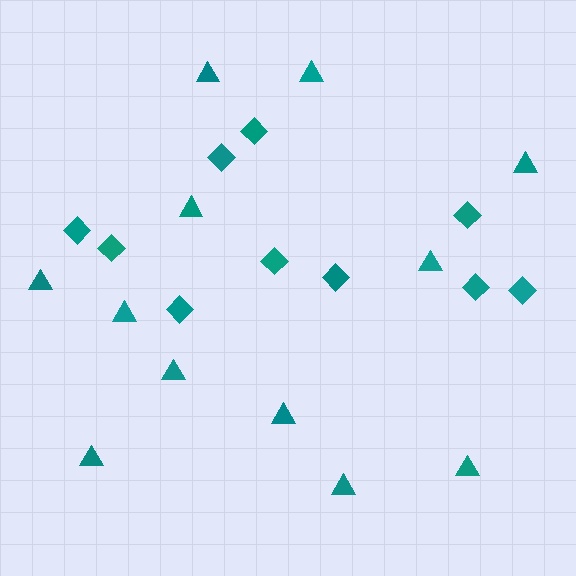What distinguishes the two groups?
There are 2 groups: one group of diamonds (10) and one group of triangles (12).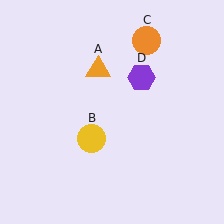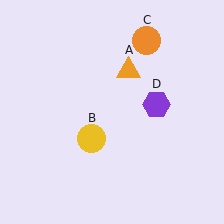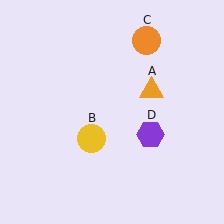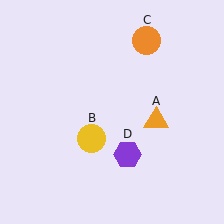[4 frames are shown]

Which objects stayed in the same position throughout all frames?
Yellow circle (object B) and orange circle (object C) remained stationary.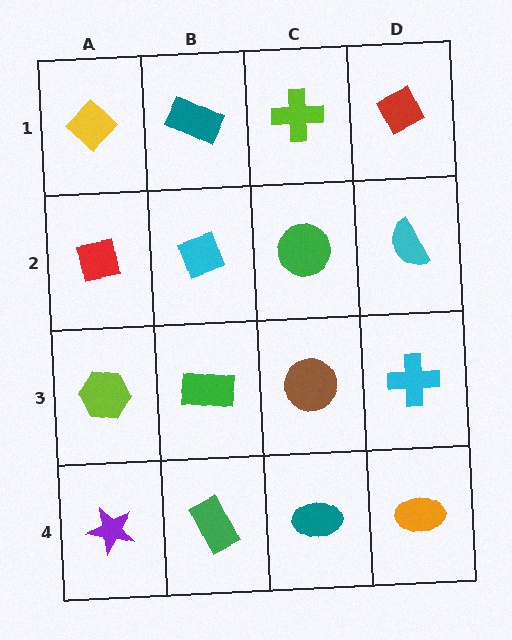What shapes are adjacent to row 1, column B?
A cyan diamond (row 2, column B), a yellow diamond (row 1, column A), a lime cross (row 1, column C).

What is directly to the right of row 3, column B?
A brown circle.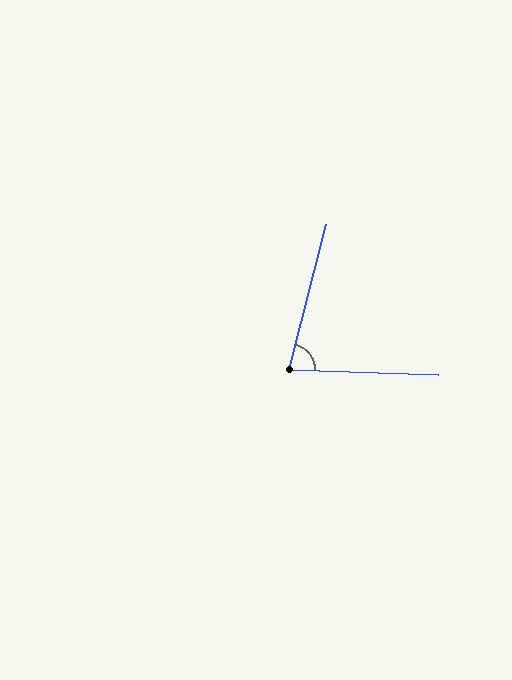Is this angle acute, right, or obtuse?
It is acute.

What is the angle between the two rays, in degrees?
Approximately 77 degrees.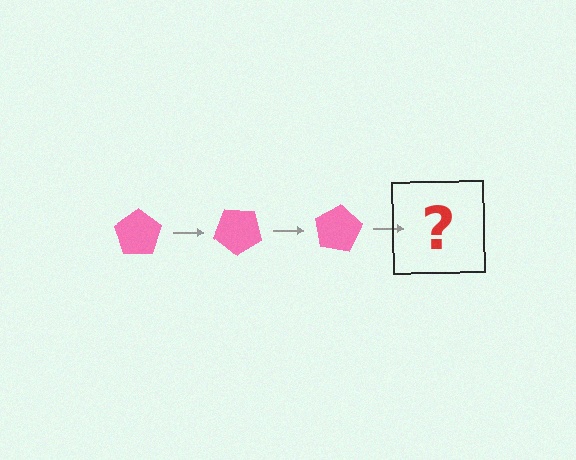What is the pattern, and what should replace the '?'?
The pattern is that the pentagon rotates 40 degrees each step. The '?' should be a pink pentagon rotated 120 degrees.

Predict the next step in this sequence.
The next step is a pink pentagon rotated 120 degrees.